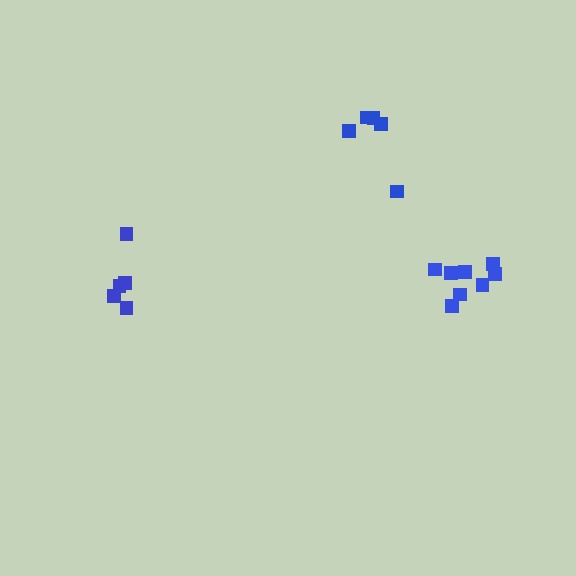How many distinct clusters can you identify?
There are 3 distinct clusters.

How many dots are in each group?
Group 1: 5 dots, Group 2: 5 dots, Group 3: 8 dots (18 total).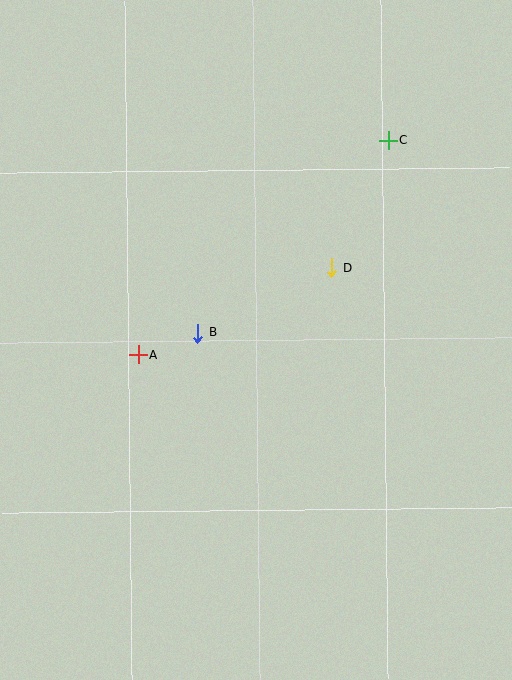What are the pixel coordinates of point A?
Point A is at (138, 355).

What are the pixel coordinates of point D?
Point D is at (332, 268).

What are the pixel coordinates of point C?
Point C is at (388, 140).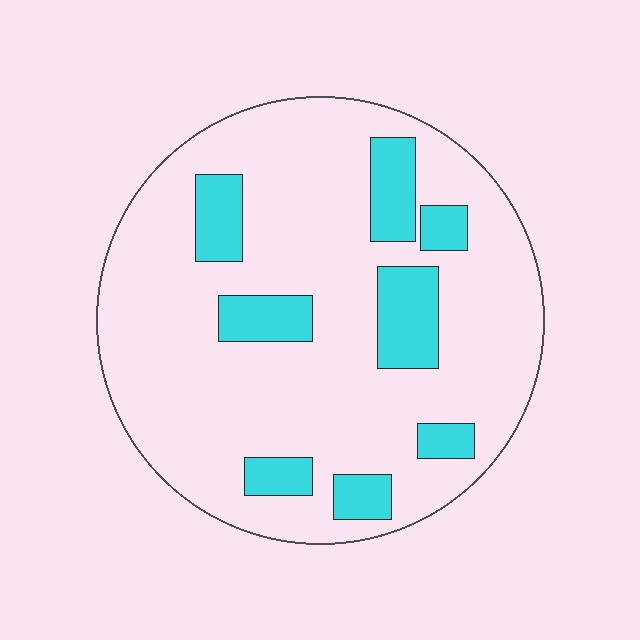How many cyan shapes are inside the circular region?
8.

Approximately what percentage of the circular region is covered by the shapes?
Approximately 20%.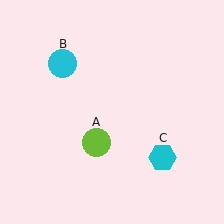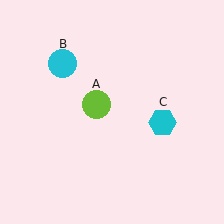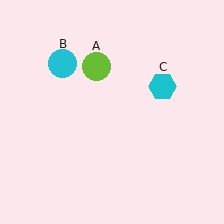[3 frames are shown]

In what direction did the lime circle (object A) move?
The lime circle (object A) moved up.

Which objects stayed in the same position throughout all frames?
Cyan circle (object B) remained stationary.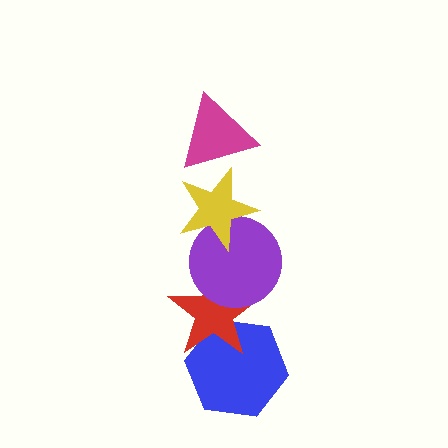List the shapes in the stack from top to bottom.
From top to bottom: the magenta triangle, the yellow star, the purple circle, the red star, the blue hexagon.